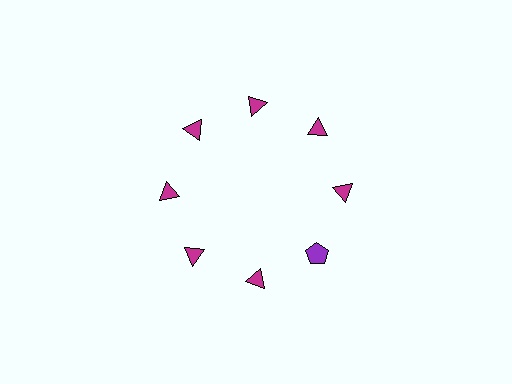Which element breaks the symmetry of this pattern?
The purple pentagon at roughly the 4 o'clock position breaks the symmetry. All other shapes are magenta triangles.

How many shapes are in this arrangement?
There are 8 shapes arranged in a ring pattern.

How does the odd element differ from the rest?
It differs in both color (purple instead of magenta) and shape (pentagon instead of triangle).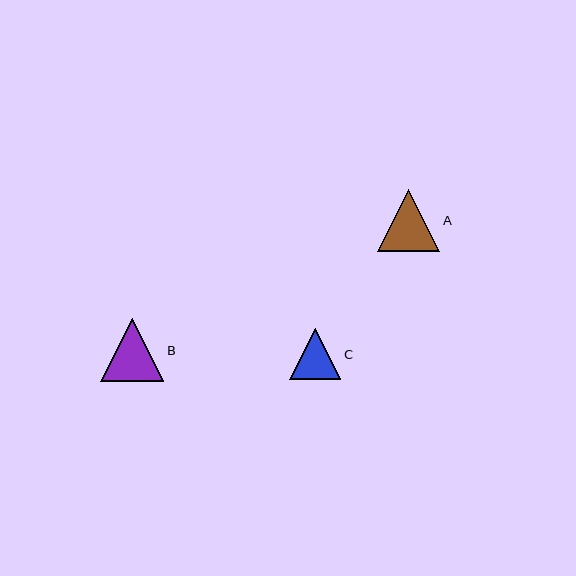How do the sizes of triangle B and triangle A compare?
Triangle B and triangle A are approximately the same size.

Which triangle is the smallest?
Triangle C is the smallest with a size of approximately 51 pixels.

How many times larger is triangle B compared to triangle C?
Triangle B is approximately 1.2 times the size of triangle C.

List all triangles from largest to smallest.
From largest to smallest: B, A, C.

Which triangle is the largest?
Triangle B is the largest with a size of approximately 63 pixels.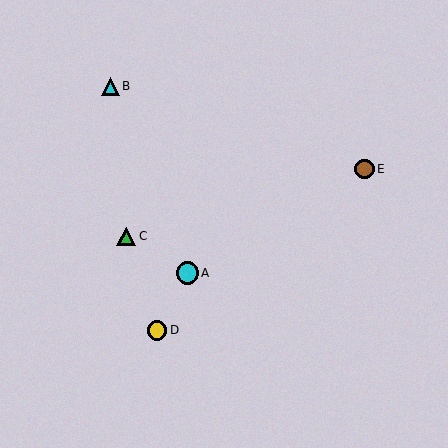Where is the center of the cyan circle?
The center of the cyan circle is at (187, 273).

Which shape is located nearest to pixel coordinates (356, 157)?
The brown circle (labeled E) at (364, 169) is nearest to that location.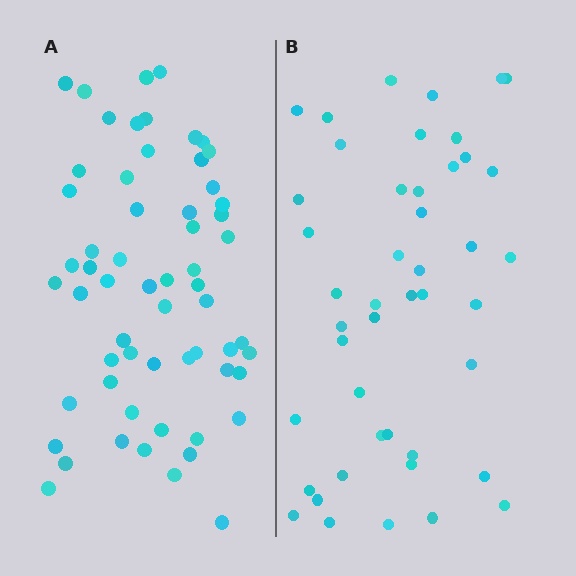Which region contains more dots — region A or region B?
Region A (the left region) has more dots.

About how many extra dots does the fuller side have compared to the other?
Region A has approximately 15 more dots than region B.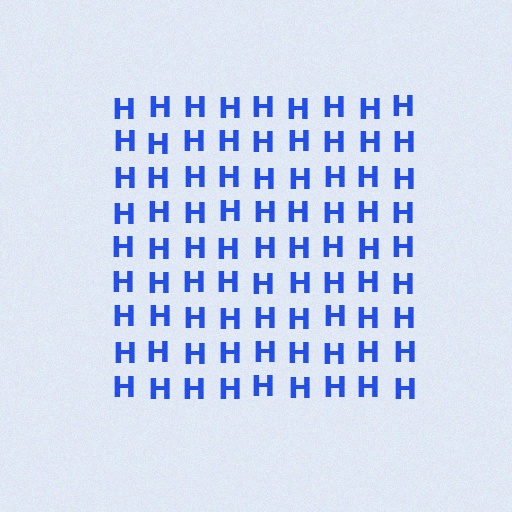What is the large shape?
The large shape is a square.